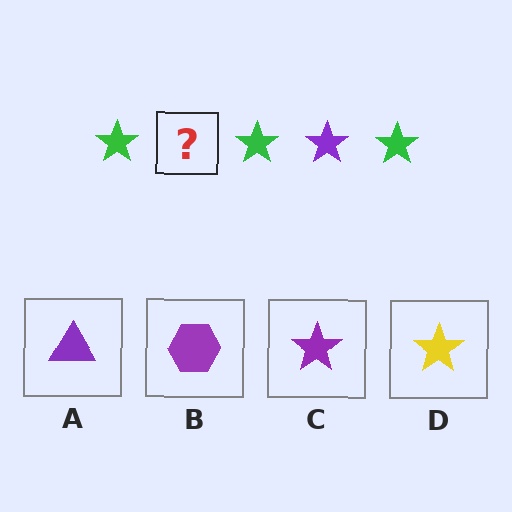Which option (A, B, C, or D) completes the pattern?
C.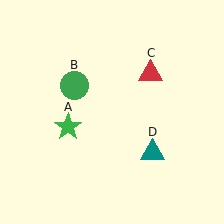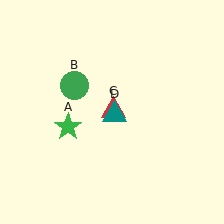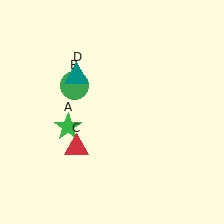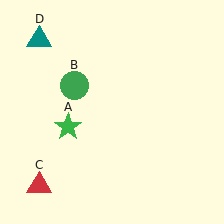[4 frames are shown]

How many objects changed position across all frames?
2 objects changed position: red triangle (object C), teal triangle (object D).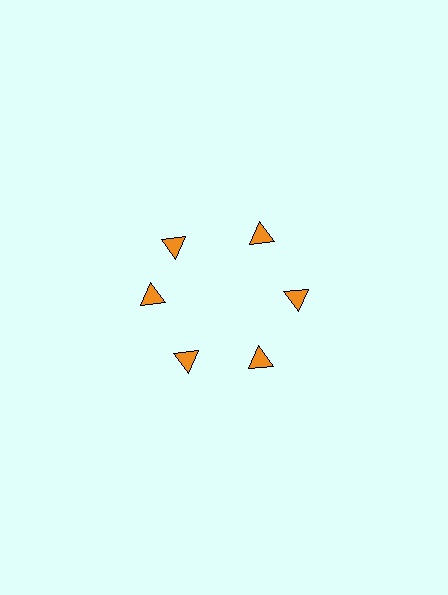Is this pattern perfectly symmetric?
No. The 6 orange triangles are arranged in a ring, but one element near the 11 o'clock position is rotated out of alignment along the ring, breaking the 6-fold rotational symmetry.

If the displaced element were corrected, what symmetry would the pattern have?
It would have 6-fold rotational symmetry — the pattern would map onto itself every 60 degrees.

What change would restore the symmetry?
The symmetry would be restored by rotating it back into even spacing with its neighbors so that all 6 triangles sit at equal angles and equal distance from the center.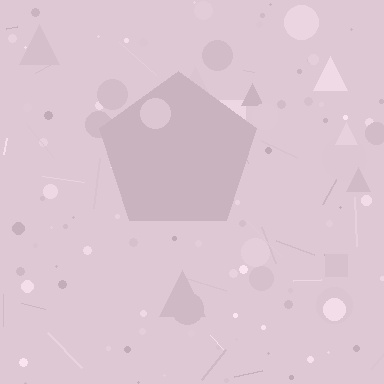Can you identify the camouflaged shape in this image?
The camouflaged shape is a pentagon.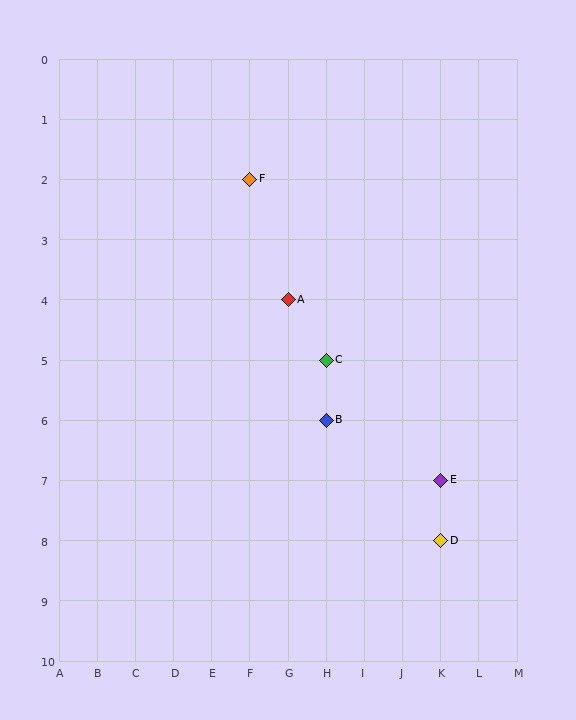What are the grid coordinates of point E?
Point E is at grid coordinates (K, 7).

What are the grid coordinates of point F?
Point F is at grid coordinates (F, 2).